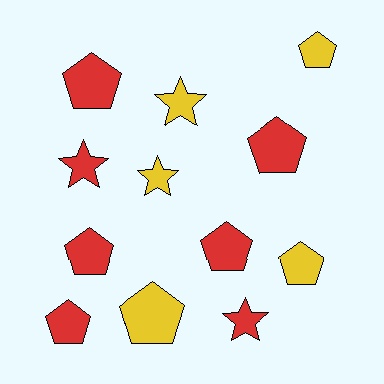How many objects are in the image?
There are 12 objects.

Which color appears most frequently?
Red, with 7 objects.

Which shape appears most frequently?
Pentagon, with 8 objects.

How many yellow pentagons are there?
There are 3 yellow pentagons.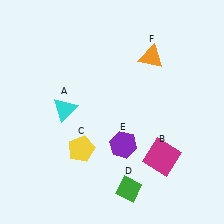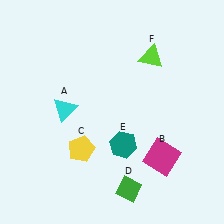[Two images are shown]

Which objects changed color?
E changed from purple to teal. F changed from orange to lime.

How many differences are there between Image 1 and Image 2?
There are 2 differences between the two images.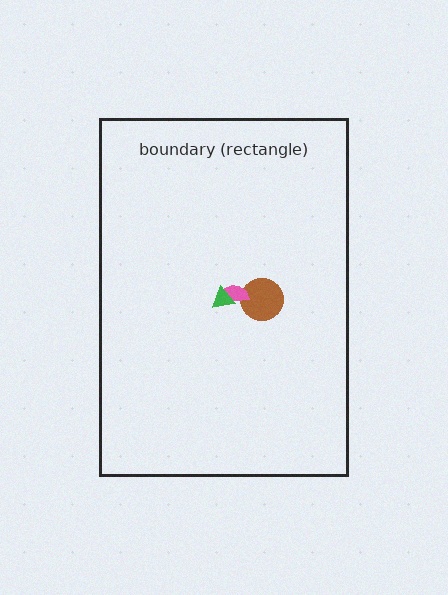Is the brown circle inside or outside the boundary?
Inside.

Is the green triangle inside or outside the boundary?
Inside.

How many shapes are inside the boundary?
3 inside, 0 outside.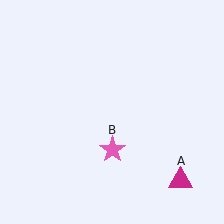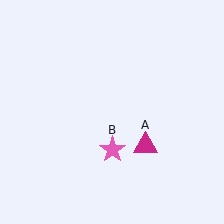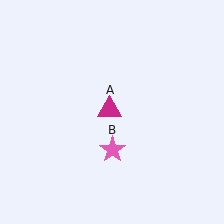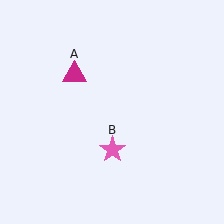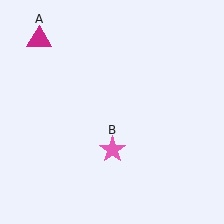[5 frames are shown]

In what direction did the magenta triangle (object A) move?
The magenta triangle (object A) moved up and to the left.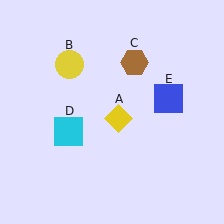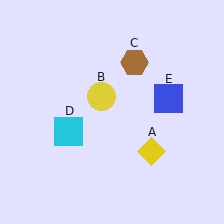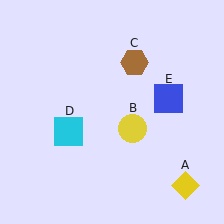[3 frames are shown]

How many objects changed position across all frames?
2 objects changed position: yellow diamond (object A), yellow circle (object B).